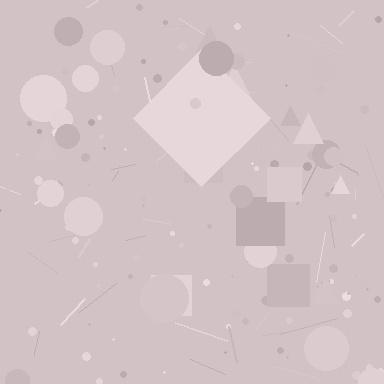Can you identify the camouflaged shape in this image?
The camouflaged shape is a diamond.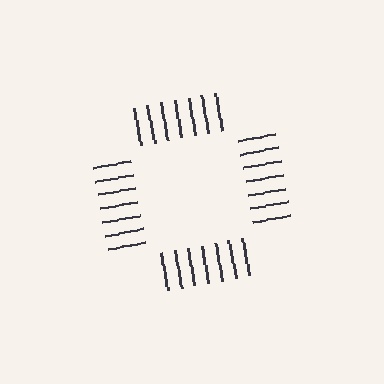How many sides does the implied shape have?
4 sides — the line-ends trace a square.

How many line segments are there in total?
28 — 7 along each of the 4 edges.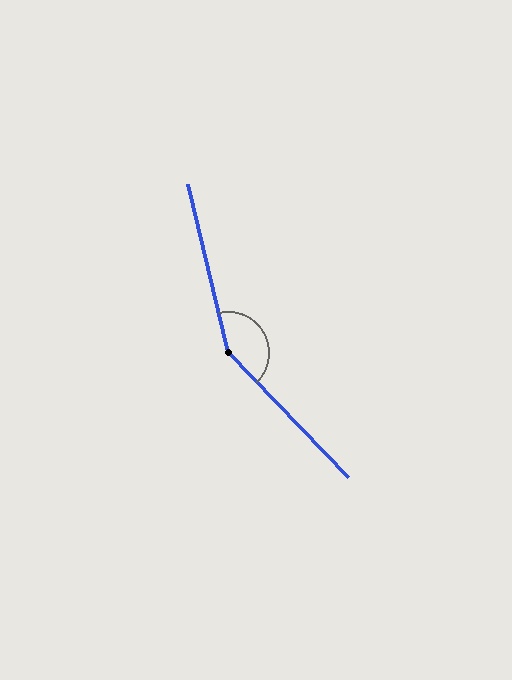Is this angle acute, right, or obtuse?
It is obtuse.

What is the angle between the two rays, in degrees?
Approximately 149 degrees.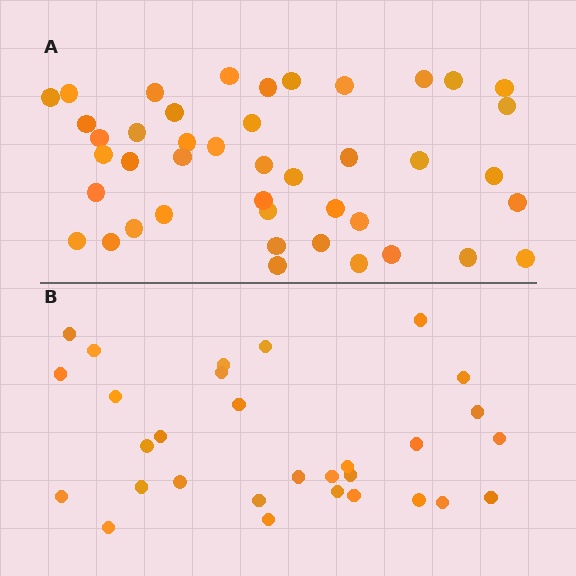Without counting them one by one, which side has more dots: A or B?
Region A (the top region) has more dots.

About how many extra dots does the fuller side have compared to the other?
Region A has approximately 15 more dots than region B.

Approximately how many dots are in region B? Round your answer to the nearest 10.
About 30 dots.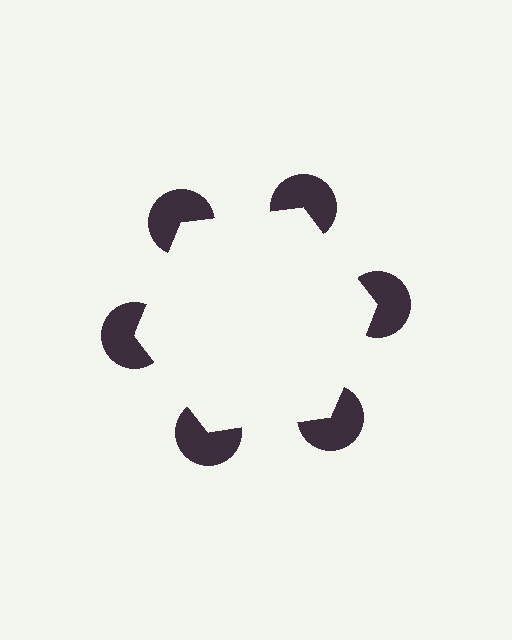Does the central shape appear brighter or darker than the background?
It typically appears slightly brighter than the background, even though no actual brightness change is drawn.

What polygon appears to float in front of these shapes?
An illusory hexagon — its edges are inferred from the aligned wedge cuts in the pac-man discs, not physically drawn.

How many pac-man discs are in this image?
There are 6 — one at each vertex of the illusory hexagon.